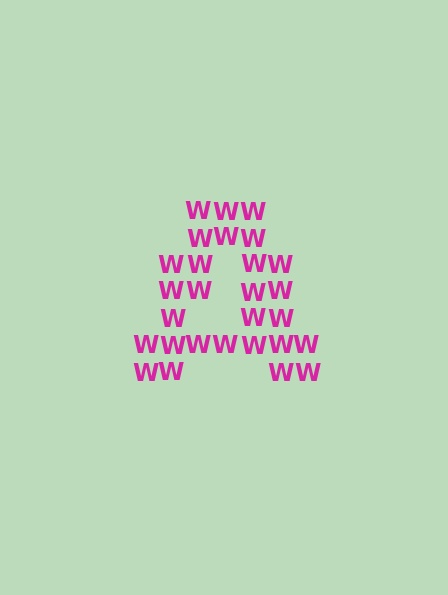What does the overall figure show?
The overall figure shows the letter A.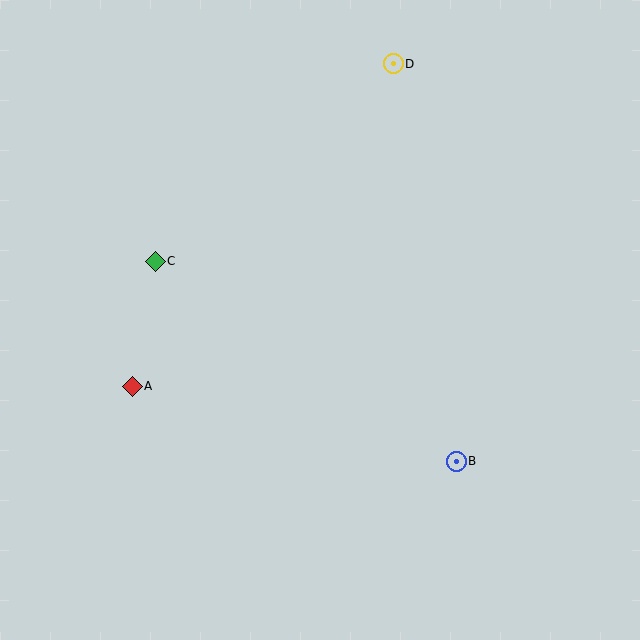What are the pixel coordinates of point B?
Point B is at (456, 461).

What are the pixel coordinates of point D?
Point D is at (393, 64).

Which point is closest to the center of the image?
Point C at (155, 261) is closest to the center.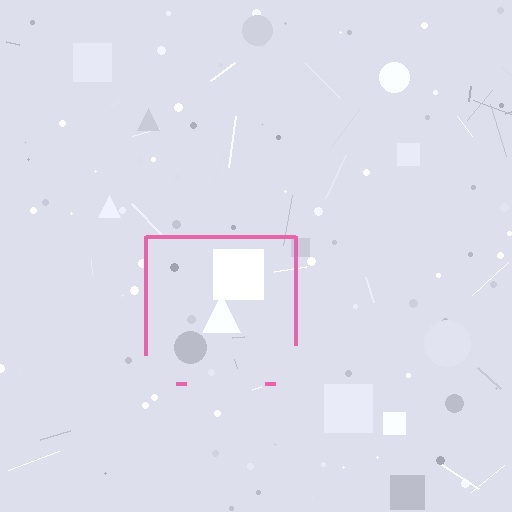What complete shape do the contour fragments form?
The contour fragments form a square.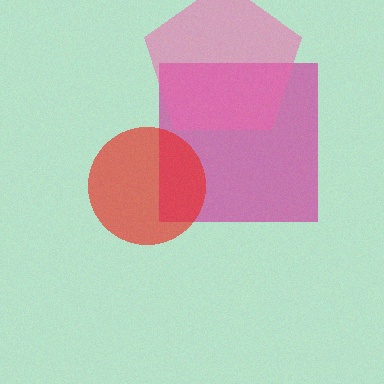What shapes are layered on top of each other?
The layered shapes are: a magenta square, a red circle, a pink pentagon.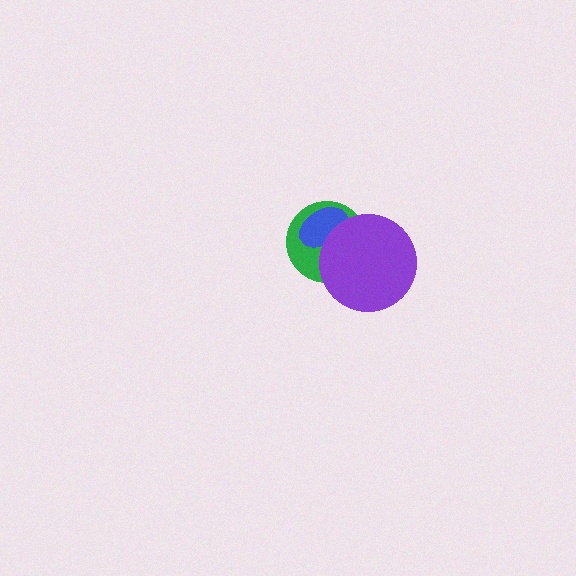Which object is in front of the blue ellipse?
The purple circle is in front of the blue ellipse.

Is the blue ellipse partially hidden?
Yes, it is partially covered by another shape.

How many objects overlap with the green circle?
2 objects overlap with the green circle.